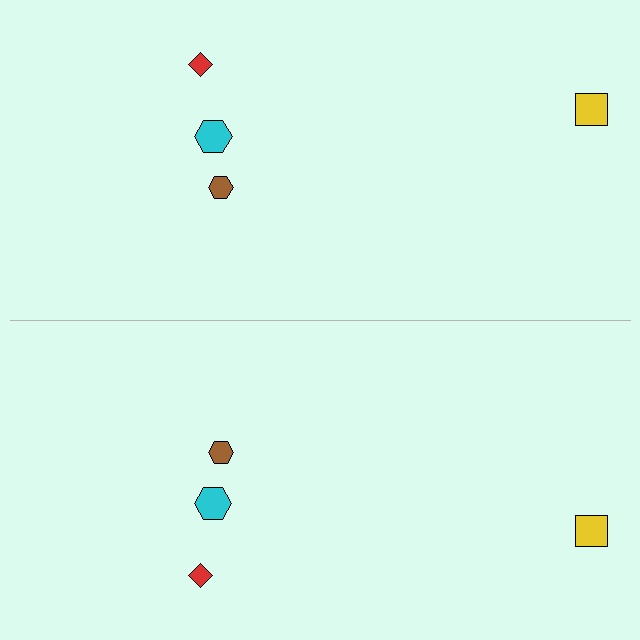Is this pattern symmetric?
Yes, this pattern has bilateral (reflection) symmetry.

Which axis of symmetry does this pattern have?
The pattern has a horizontal axis of symmetry running through the center of the image.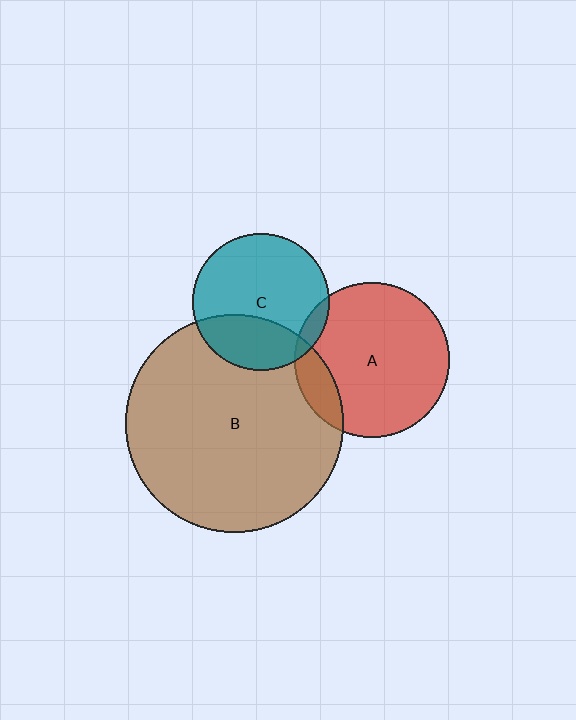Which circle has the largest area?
Circle B (brown).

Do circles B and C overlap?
Yes.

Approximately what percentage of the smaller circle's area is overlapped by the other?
Approximately 30%.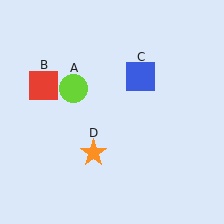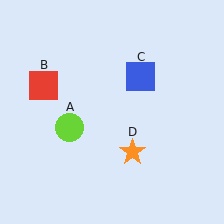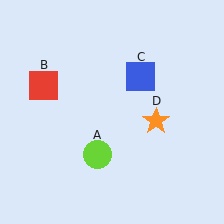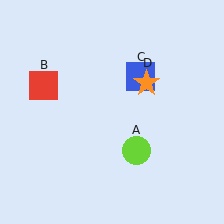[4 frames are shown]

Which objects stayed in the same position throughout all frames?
Red square (object B) and blue square (object C) remained stationary.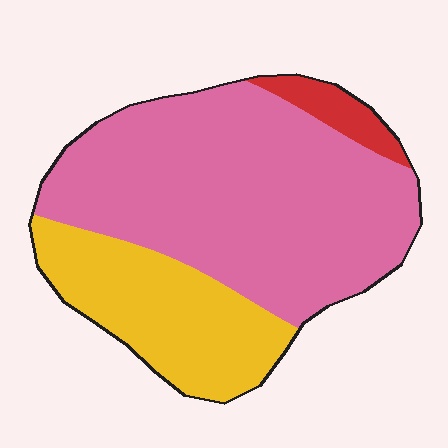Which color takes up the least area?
Red, at roughly 5%.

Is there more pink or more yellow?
Pink.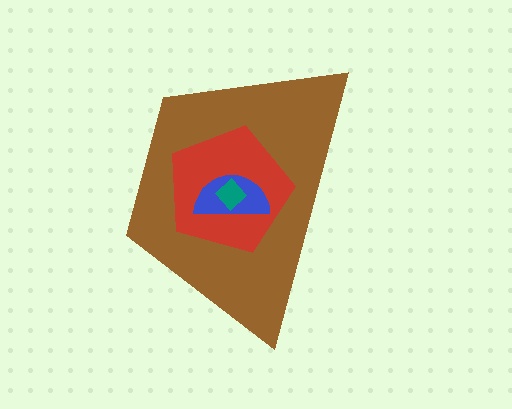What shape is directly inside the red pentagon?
The blue semicircle.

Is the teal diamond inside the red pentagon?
Yes.